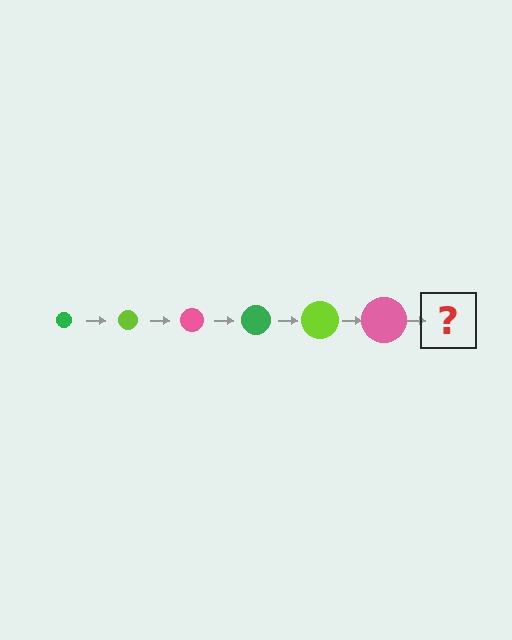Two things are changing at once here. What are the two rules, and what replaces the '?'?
The two rules are that the circle grows larger each step and the color cycles through green, lime, and pink. The '?' should be a green circle, larger than the previous one.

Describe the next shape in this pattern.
It should be a green circle, larger than the previous one.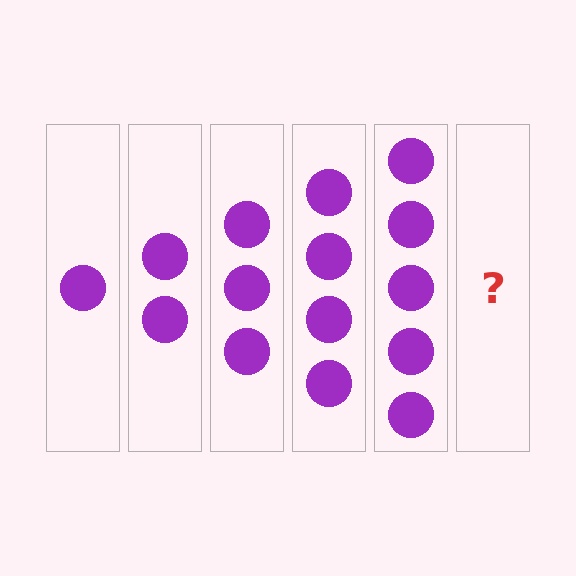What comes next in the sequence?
The next element should be 6 circles.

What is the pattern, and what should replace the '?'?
The pattern is that each step adds one more circle. The '?' should be 6 circles.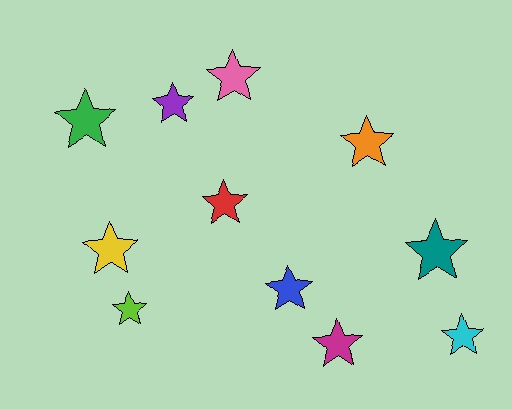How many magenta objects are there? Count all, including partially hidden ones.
There is 1 magenta object.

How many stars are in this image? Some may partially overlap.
There are 11 stars.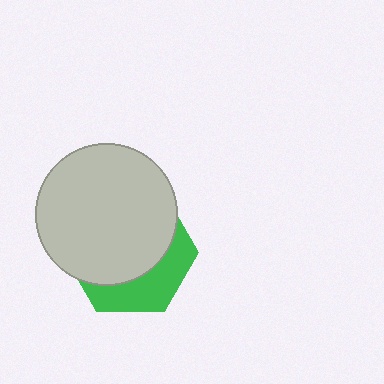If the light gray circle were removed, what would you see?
You would see the complete green hexagon.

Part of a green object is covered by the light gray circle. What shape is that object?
It is a hexagon.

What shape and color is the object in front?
The object in front is a light gray circle.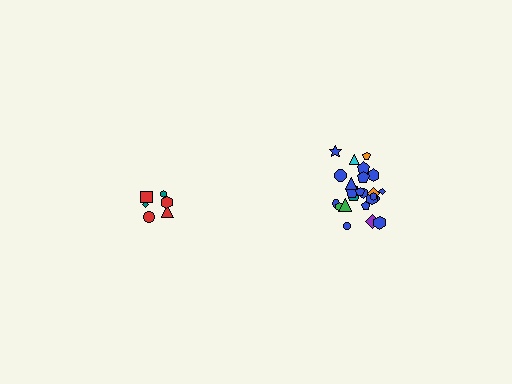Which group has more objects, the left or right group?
The right group.